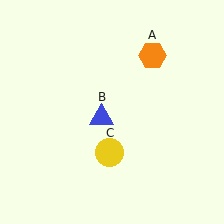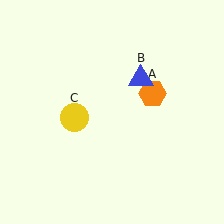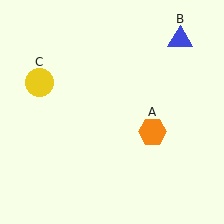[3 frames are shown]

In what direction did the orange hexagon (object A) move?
The orange hexagon (object A) moved down.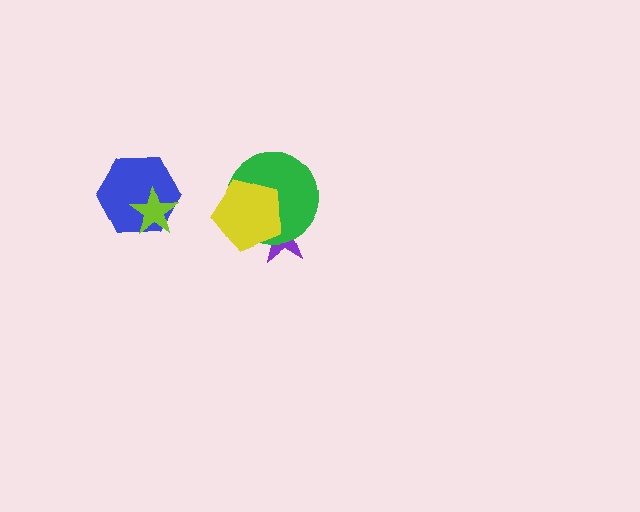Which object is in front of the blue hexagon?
The lime star is in front of the blue hexagon.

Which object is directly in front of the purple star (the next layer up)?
The green circle is directly in front of the purple star.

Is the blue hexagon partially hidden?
Yes, it is partially covered by another shape.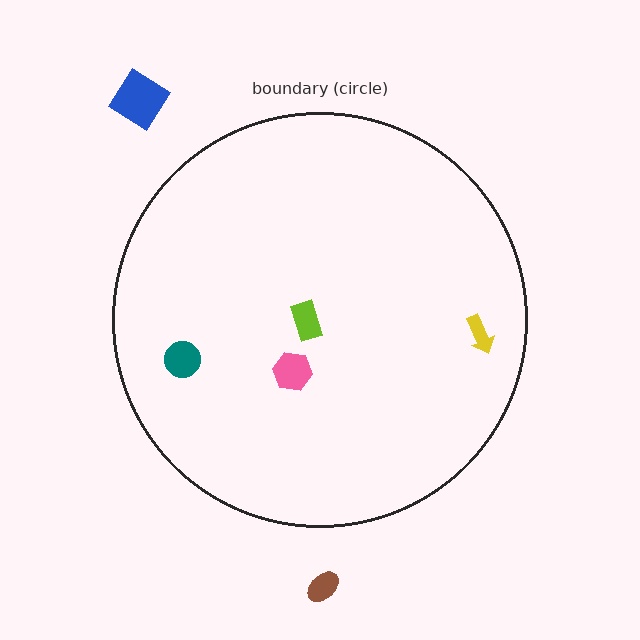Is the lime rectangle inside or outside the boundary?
Inside.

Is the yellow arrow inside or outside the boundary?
Inside.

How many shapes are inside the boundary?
4 inside, 2 outside.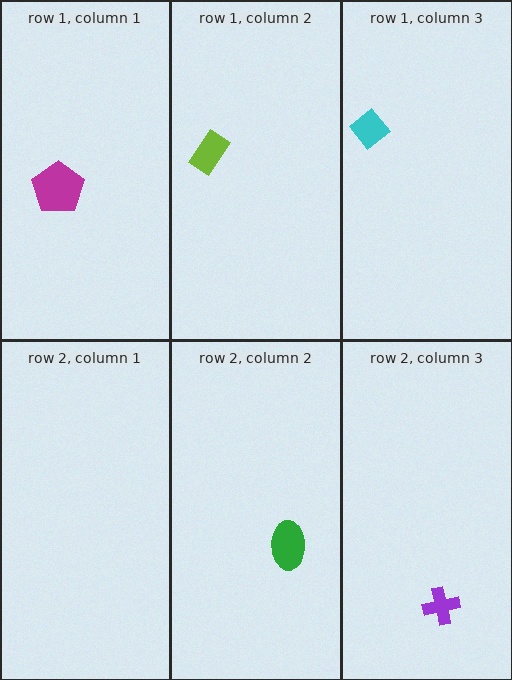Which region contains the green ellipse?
The row 2, column 2 region.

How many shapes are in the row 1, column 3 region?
1.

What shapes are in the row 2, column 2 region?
The green ellipse.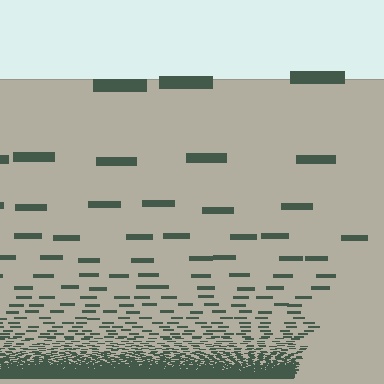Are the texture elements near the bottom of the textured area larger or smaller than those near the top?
Smaller. The gradient is inverted — elements near the bottom are smaller and denser.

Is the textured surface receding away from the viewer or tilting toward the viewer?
The surface appears to tilt toward the viewer. Texture elements get larger and sparser toward the top.